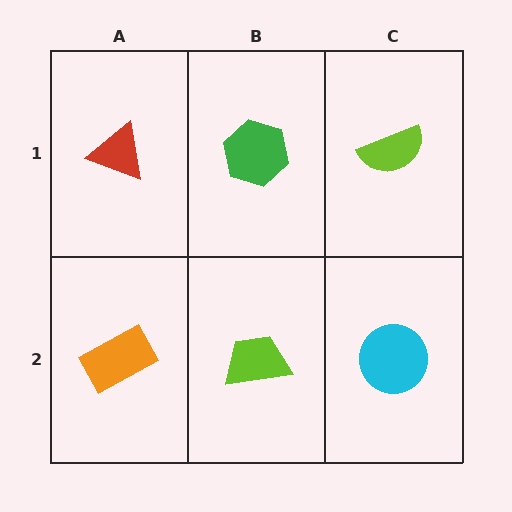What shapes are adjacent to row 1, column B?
A lime trapezoid (row 2, column B), a red triangle (row 1, column A), a lime semicircle (row 1, column C).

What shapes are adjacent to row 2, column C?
A lime semicircle (row 1, column C), a lime trapezoid (row 2, column B).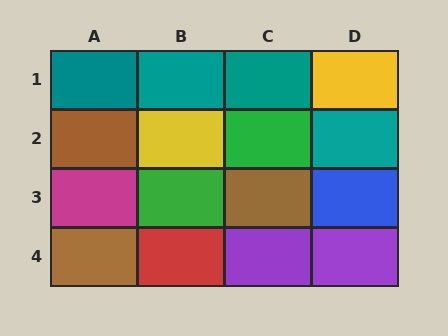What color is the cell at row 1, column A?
Teal.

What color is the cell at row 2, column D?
Teal.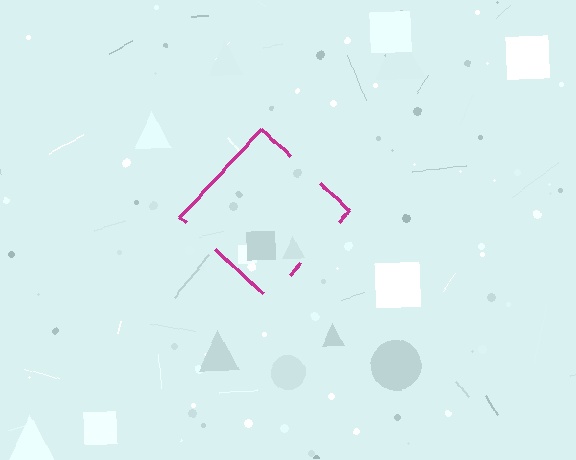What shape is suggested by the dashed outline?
The dashed outline suggests a diamond.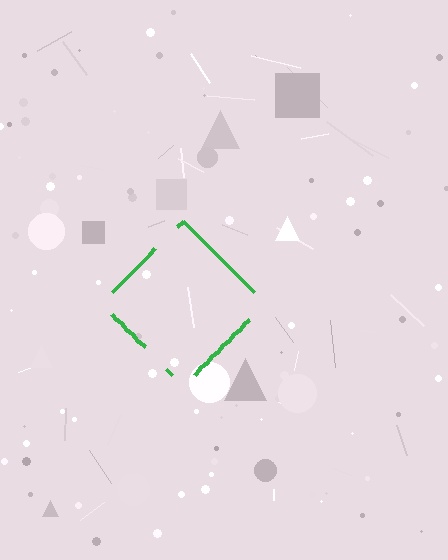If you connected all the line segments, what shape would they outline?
They would outline a diamond.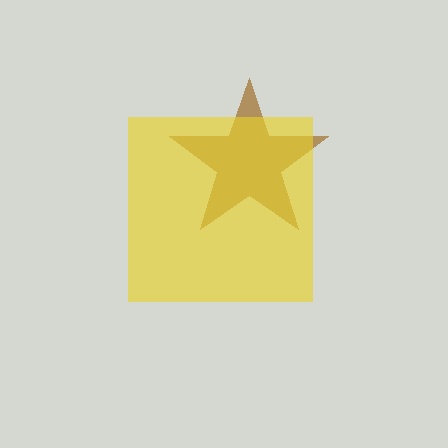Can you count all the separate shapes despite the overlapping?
Yes, there are 2 separate shapes.